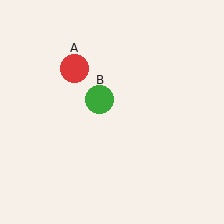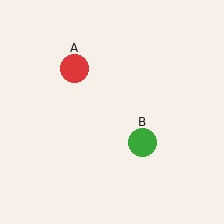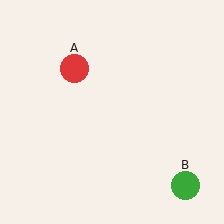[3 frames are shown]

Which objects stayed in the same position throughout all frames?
Red circle (object A) remained stationary.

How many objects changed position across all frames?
1 object changed position: green circle (object B).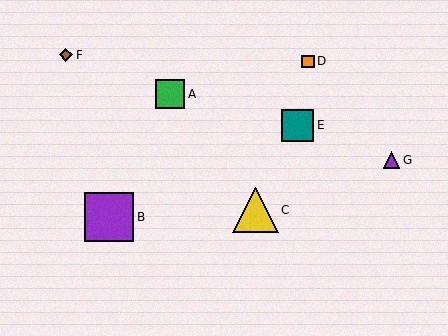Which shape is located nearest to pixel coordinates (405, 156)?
The purple triangle (labeled G) at (391, 160) is nearest to that location.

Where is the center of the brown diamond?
The center of the brown diamond is at (66, 55).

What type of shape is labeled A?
Shape A is a green square.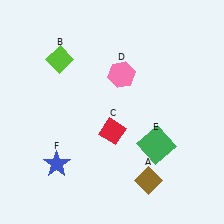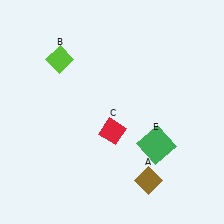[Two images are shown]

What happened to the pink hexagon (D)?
The pink hexagon (D) was removed in Image 2. It was in the top-right area of Image 1.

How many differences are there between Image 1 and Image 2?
There are 2 differences between the two images.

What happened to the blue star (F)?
The blue star (F) was removed in Image 2. It was in the bottom-left area of Image 1.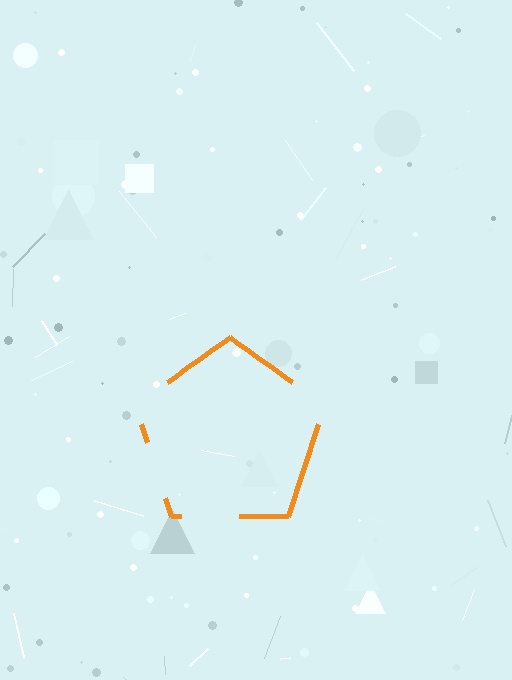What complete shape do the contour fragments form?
The contour fragments form a pentagon.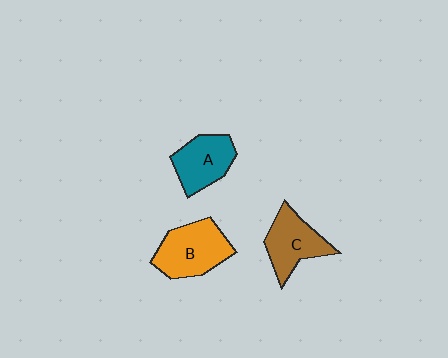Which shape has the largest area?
Shape B (orange).